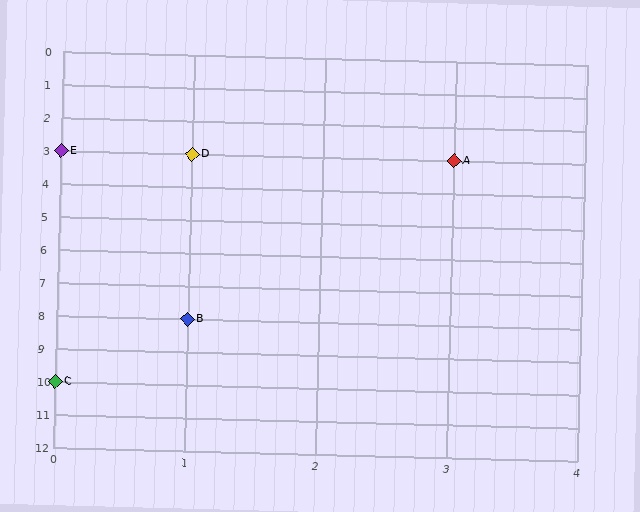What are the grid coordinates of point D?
Point D is at grid coordinates (1, 3).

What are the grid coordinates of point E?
Point E is at grid coordinates (0, 3).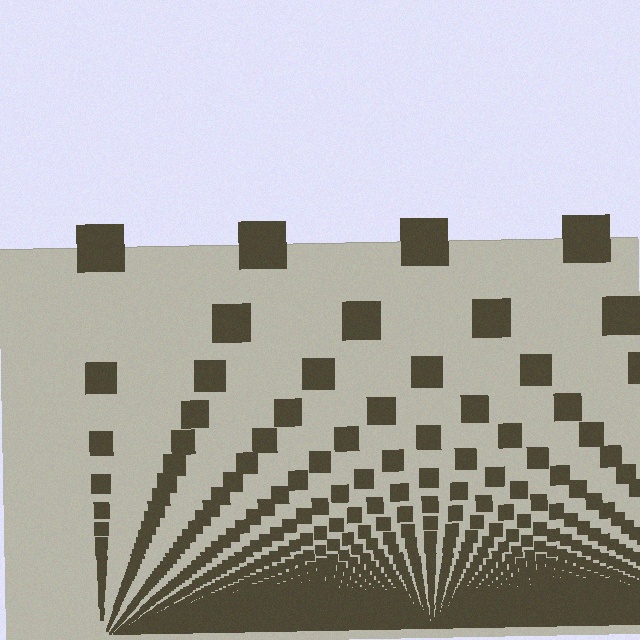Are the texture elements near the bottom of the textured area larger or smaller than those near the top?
Smaller. The gradient is inverted — elements near the bottom are smaller and denser.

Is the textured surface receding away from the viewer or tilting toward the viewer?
The surface appears to tilt toward the viewer. Texture elements get larger and sparser toward the top.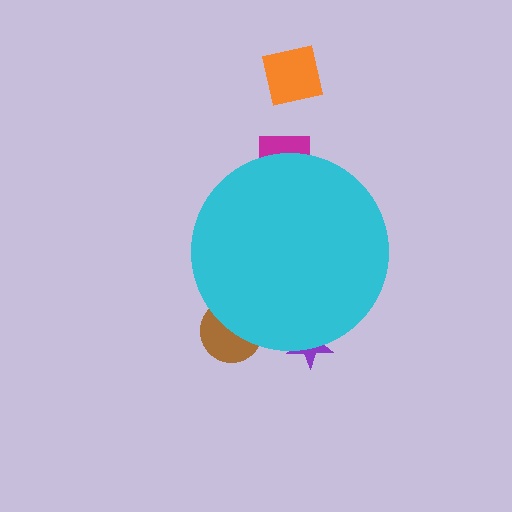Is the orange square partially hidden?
No, the orange square is fully visible.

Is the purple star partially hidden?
Yes, the purple star is partially hidden behind the cyan circle.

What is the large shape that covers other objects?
A cyan circle.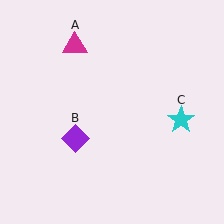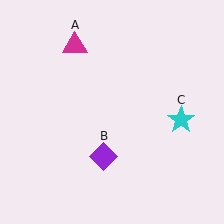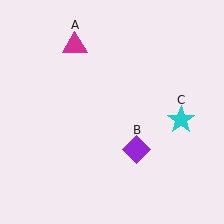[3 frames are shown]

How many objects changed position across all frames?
1 object changed position: purple diamond (object B).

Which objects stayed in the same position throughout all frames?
Magenta triangle (object A) and cyan star (object C) remained stationary.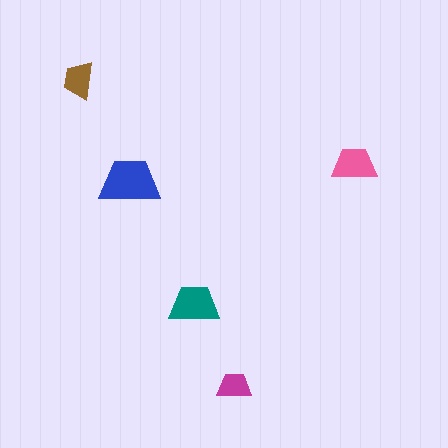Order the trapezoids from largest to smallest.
the blue one, the teal one, the pink one, the brown one, the magenta one.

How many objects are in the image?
There are 5 objects in the image.